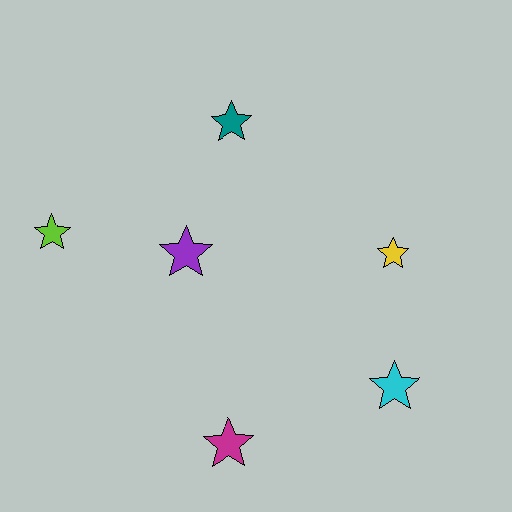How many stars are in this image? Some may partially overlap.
There are 6 stars.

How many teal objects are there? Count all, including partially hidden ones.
There is 1 teal object.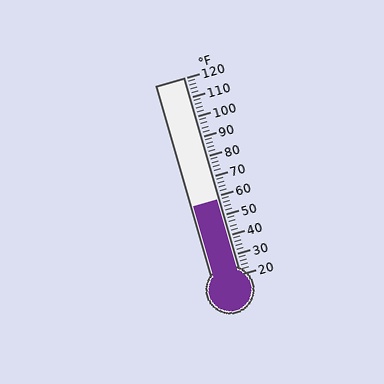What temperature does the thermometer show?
The thermometer shows approximately 58°F.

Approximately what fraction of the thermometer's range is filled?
The thermometer is filled to approximately 40% of its range.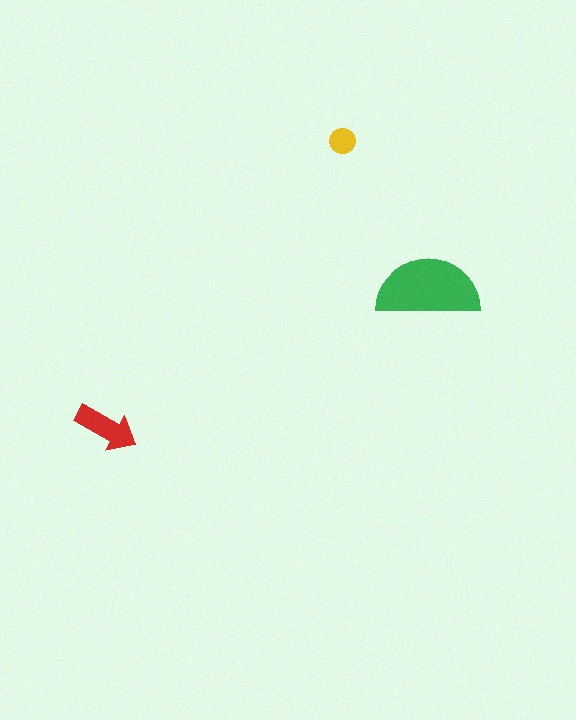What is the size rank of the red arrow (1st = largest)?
2nd.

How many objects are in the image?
There are 3 objects in the image.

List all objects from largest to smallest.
The green semicircle, the red arrow, the yellow circle.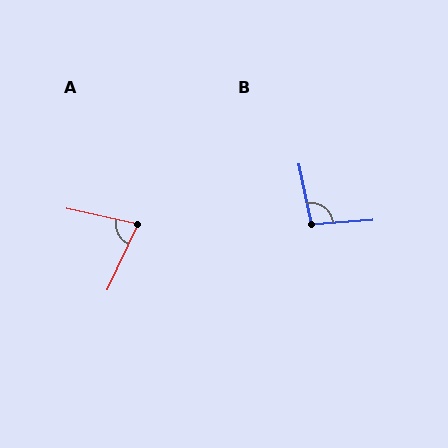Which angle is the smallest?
A, at approximately 77 degrees.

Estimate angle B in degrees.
Approximately 97 degrees.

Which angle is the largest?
B, at approximately 97 degrees.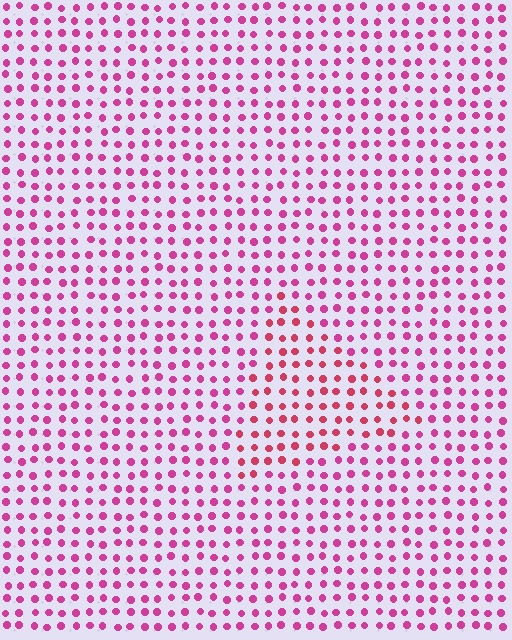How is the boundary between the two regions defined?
The boundary is defined purely by a slight shift in hue (about 23 degrees). Spacing, size, and orientation are identical on both sides.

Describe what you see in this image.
The image is filled with small magenta elements in a uniform arrangement. A triangle-shaped region is visible where the elements are tinted to a slightly different hue, forming a subtle color boundary.